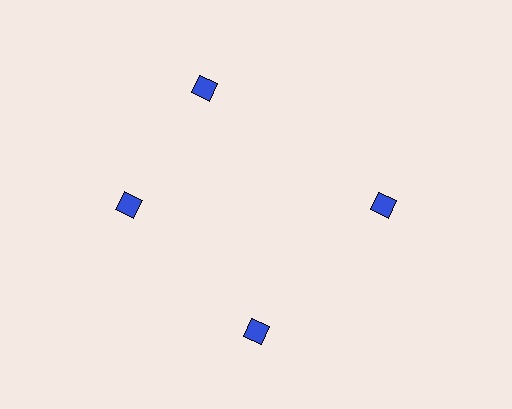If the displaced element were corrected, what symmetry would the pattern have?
It would have 4-fold rotational symmetry — the pattern would map onto itself every 90 degrees.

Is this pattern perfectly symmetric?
No. The 4 blue diamonds are arranged in a ring, but one element near the 12 o'clock position is rotated out of alignment along the ring, breaking the 4-fold rotational symmetry.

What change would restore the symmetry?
The symmetry would be restored by rotating it back into even spacing with its neighbors so that all 4 diamonds sit at equal angles and equal distance from the center.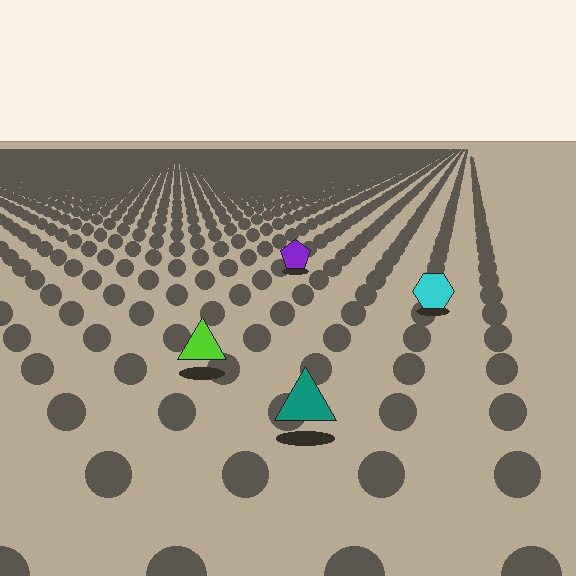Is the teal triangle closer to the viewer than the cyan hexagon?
Yes. The teal triangle is closer — you can tell from the texture gradient: the ground texture is coarser near it.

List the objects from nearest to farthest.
From nearest to farthest: the teal triangle, the lime triangle, the cyan hexagon, the purple pentagon.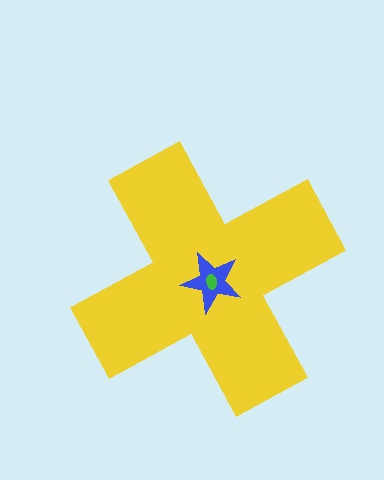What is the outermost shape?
The yellow cross.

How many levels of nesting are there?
3.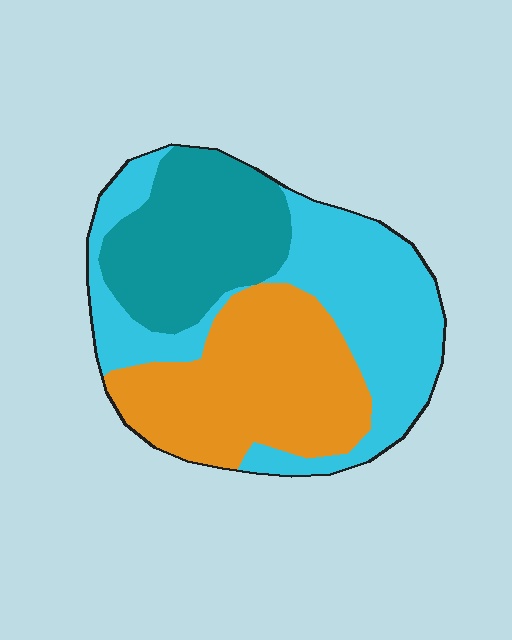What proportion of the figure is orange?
Orange takes up about one third (1/3) of the figure.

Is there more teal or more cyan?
Cyan.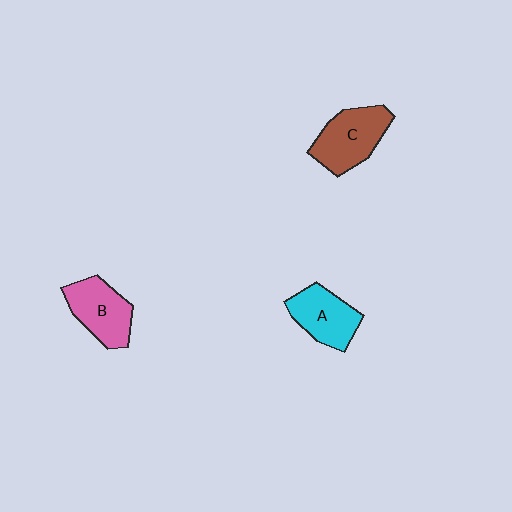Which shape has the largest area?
Shape C (brown).